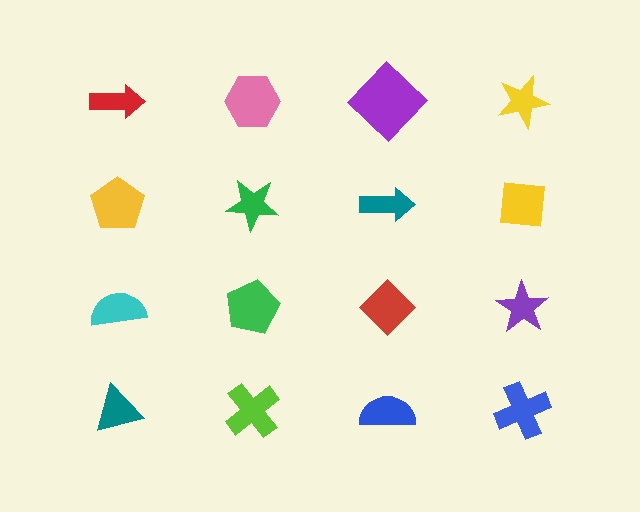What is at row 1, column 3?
A purple diamond.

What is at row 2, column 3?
A teal arrow.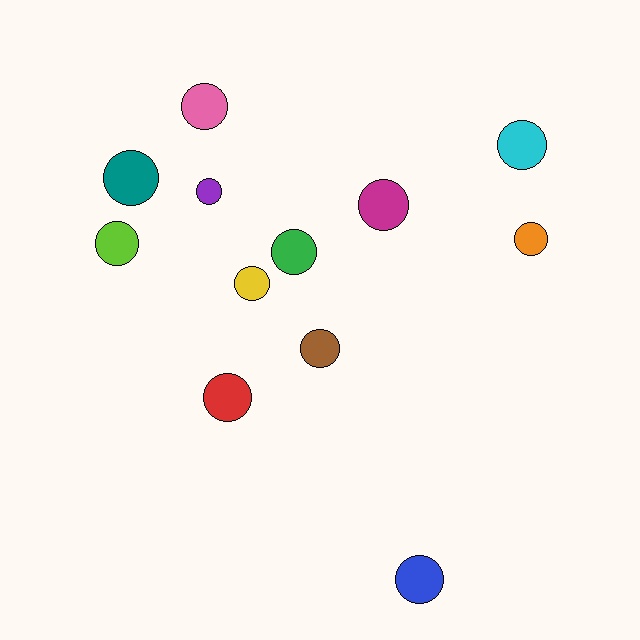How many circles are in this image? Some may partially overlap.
There are 12 circles.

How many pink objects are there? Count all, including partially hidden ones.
There is 1 pink object.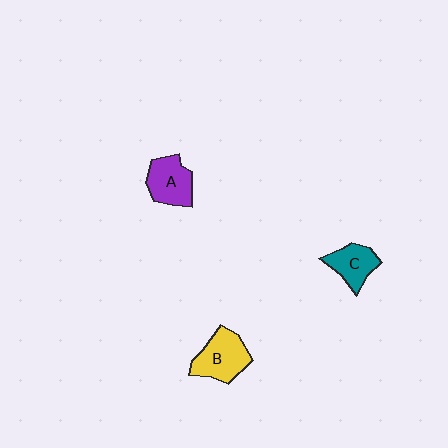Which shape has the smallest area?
Shape C (teal).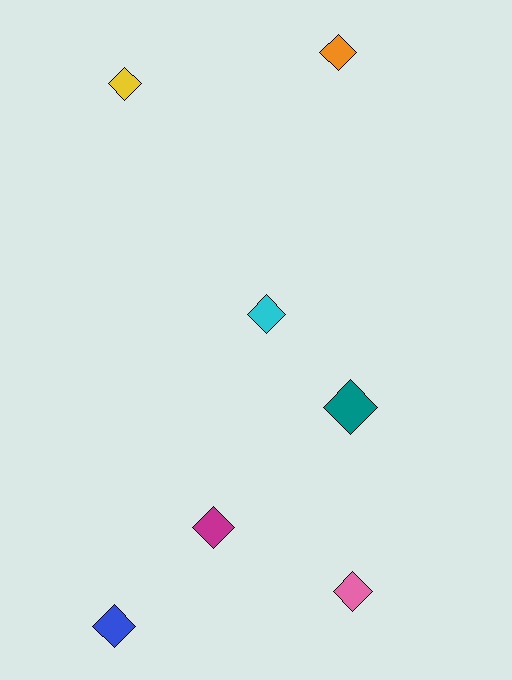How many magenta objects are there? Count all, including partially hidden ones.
There is 1 magenta object.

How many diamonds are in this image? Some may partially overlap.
There are 7 diamonds.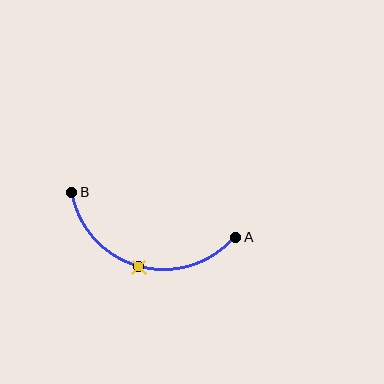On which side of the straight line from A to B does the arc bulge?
The arc bulges below the straight line connecting A and B.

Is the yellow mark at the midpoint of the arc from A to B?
Yes. The yellow mark lies on the arc at equal arc-length from both A and B — it is the arc midpoint.